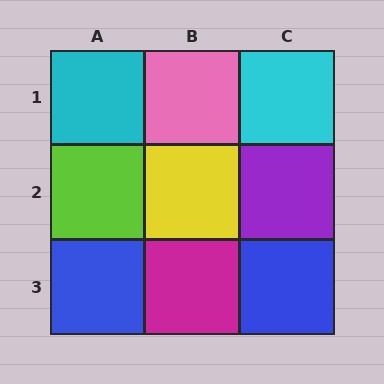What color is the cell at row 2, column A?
Lime.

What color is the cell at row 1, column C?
Cyan.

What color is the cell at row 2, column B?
Yellow.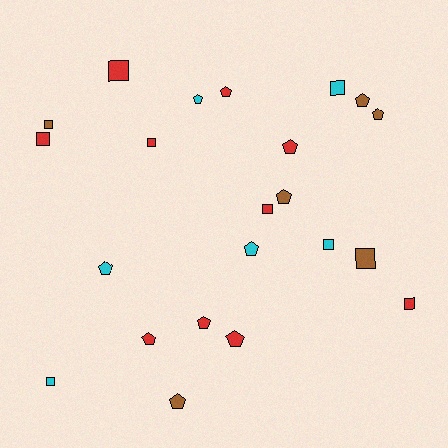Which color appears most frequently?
Red, with 10 objects.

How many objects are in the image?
There are 22 objects.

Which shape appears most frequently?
Pentagon, with 12 objects.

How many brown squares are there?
There are 2 brown squares.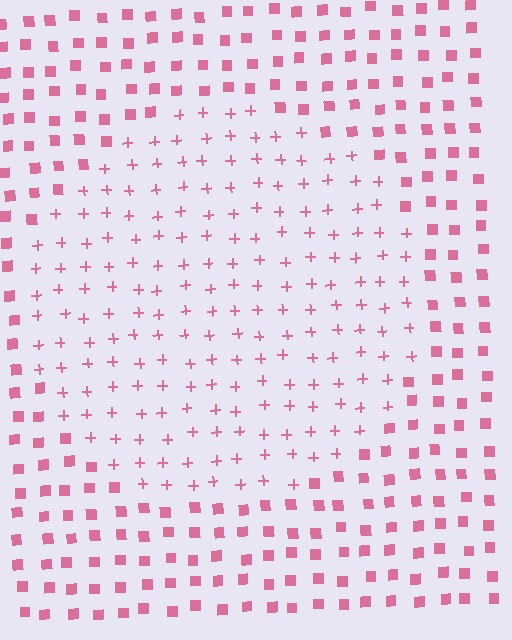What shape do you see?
I see a circle.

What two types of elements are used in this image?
The image uses plus signs inside the circle region and squares outside it.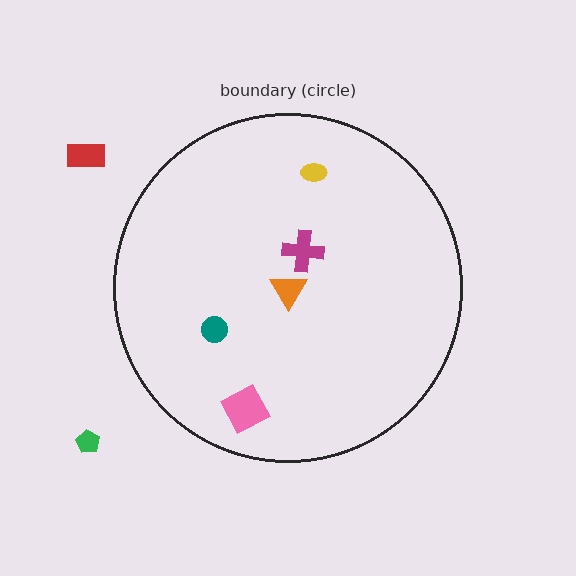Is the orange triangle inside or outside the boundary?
Inside.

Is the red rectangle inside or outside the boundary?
Outside.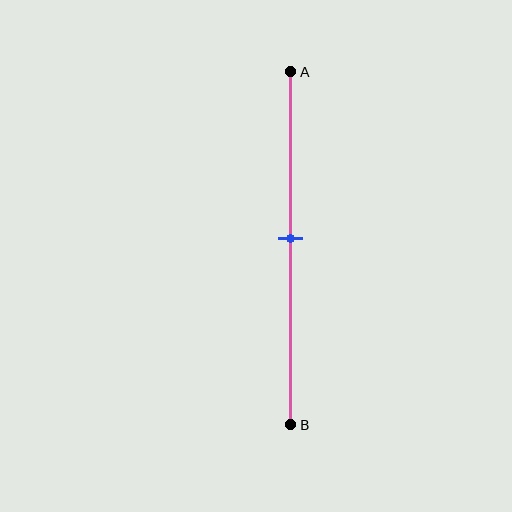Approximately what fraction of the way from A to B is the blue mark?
The blue mark is approximately 45% of the way from A to B.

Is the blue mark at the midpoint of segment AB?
Yes, the mark is approximately at the midpoint.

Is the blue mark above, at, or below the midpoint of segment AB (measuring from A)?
The blue mark is approximately at the midpoint of segment AB.